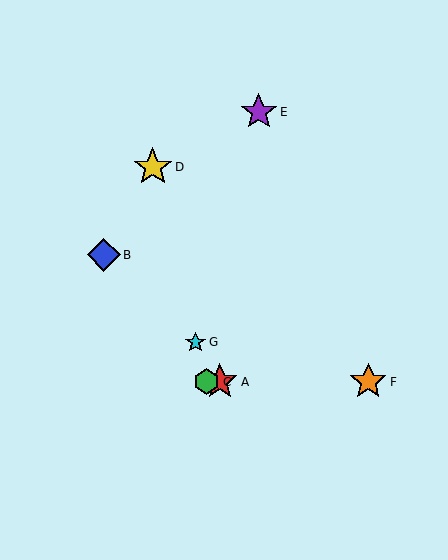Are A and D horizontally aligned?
No, A is at y≈382 and D is at y≈167.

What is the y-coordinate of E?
Object E is at y≈112.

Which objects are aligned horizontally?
Objects A, C, F are aligned horizontally.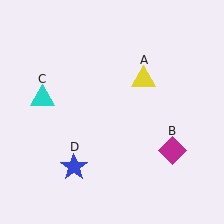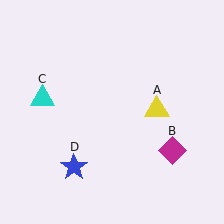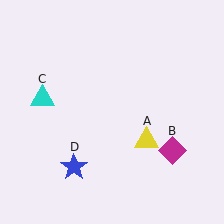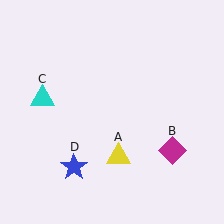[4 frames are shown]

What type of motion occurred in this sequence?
The yellow triangle (object A) rotated clockwise around the center of the scene.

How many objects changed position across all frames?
1 object changed position: yellow triangle (object A).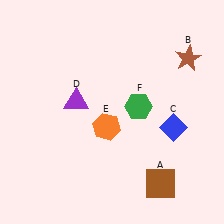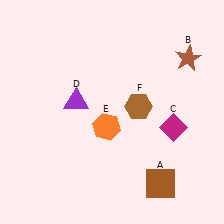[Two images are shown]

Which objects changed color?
C changed from blue to magenta. F changed from green to brown.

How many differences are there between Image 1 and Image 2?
There are 2 differences between the two images.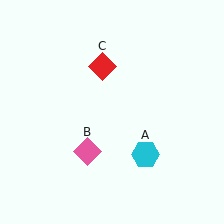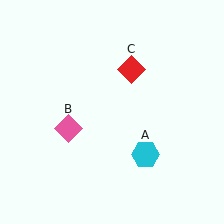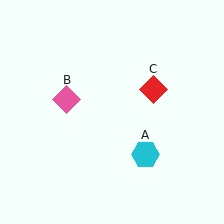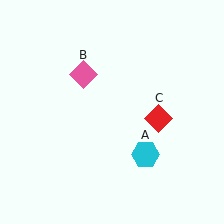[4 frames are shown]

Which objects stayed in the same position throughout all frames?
Cyan hexagon (object A) remained stationary.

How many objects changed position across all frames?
2 objects changed position: pink diamond (object B), red diamond (object C).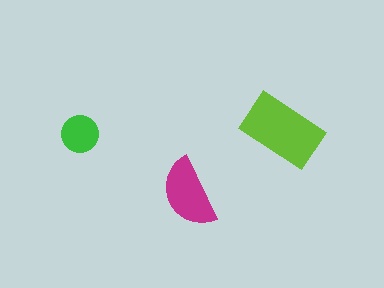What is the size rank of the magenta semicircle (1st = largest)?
2nd.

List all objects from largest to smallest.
The lime rectangle, the magenta semicircle, the green circle.